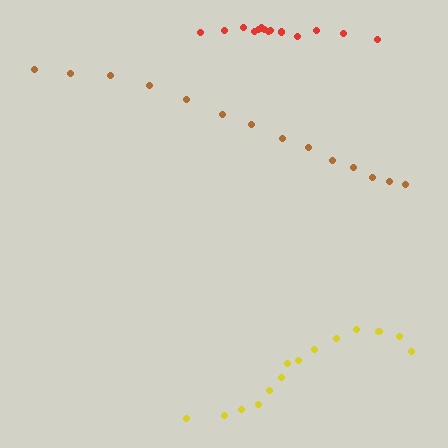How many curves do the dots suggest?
There are 3 distinct paths.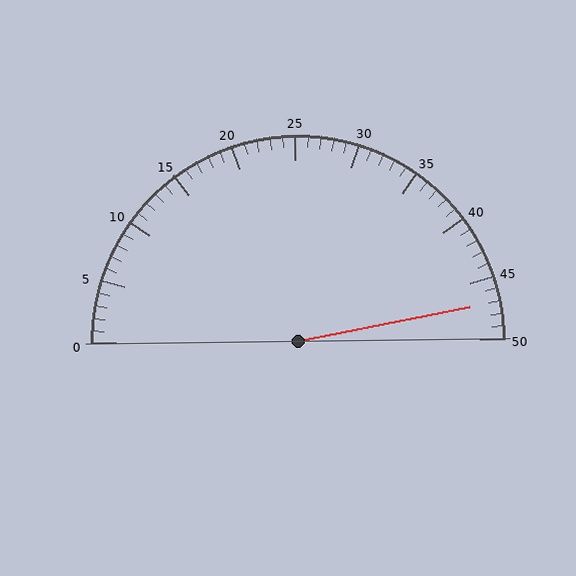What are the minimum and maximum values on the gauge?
The gauge ranges from 0 to 50.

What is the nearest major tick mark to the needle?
The nearest major tick mark is 45.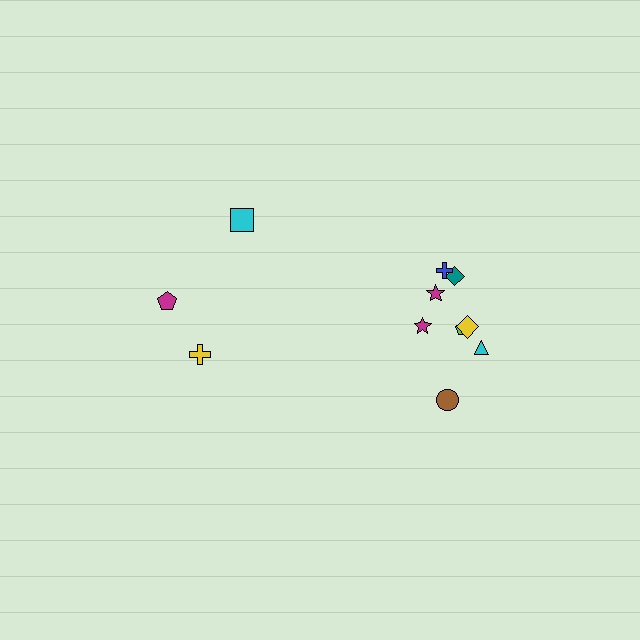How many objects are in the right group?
There are 8 objects.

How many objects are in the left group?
There are 3 objects.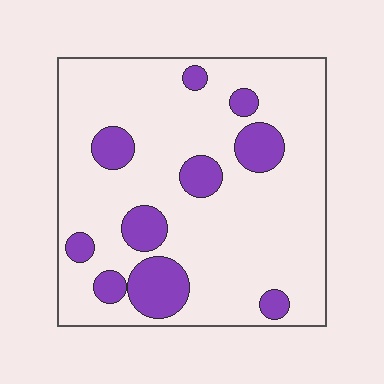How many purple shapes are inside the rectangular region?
10.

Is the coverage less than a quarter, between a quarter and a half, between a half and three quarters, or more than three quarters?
Less than a quarter.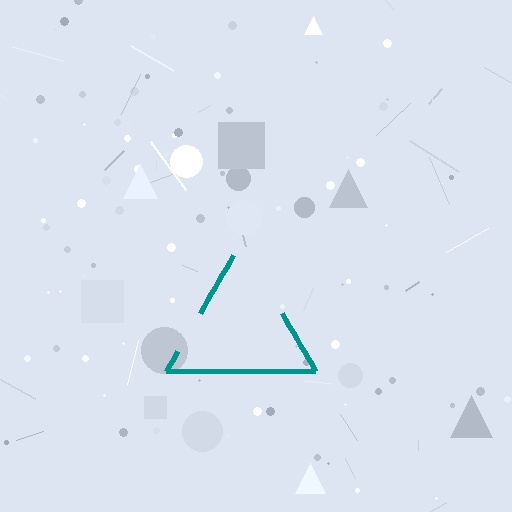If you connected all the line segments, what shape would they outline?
They would outline a triangle.